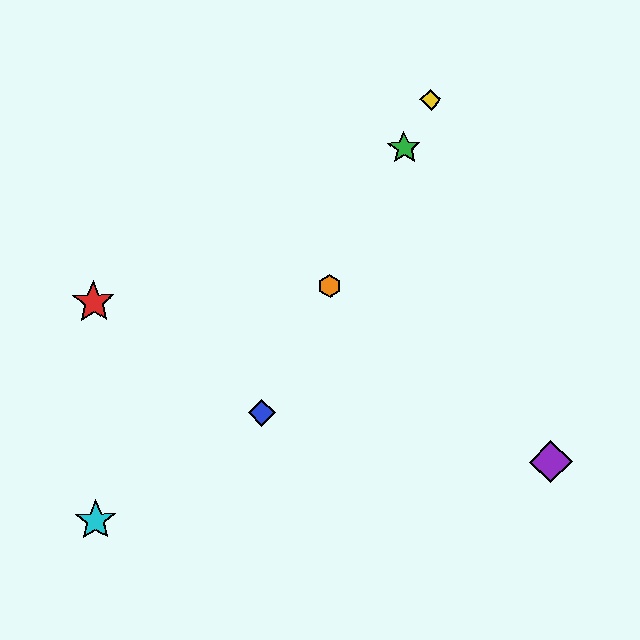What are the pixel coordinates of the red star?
The red star is at (94, 302).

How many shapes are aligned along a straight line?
4 shapes (the blue diamond, the green star, the yellow diamond, the orange hexagon) are aligned along a straight line.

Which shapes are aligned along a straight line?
The blue diamond, the green star, the yellow diamond, the orange hexagon are aligned along a straight line.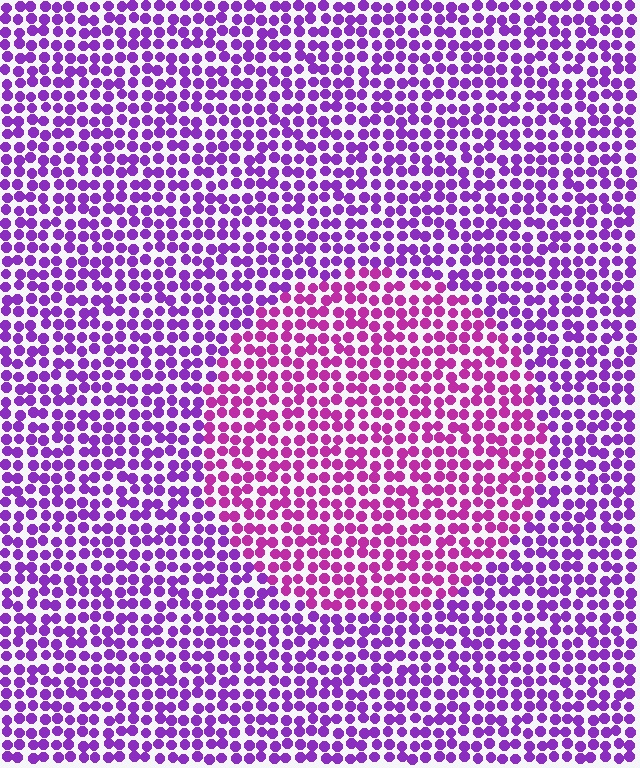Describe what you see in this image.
The image is filled with small purple elements in a uniform arrangement. A circle-shaped region is visible where the elements are tinted to a slightly different hue, forming a subtle color boundary.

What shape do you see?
I see a circle.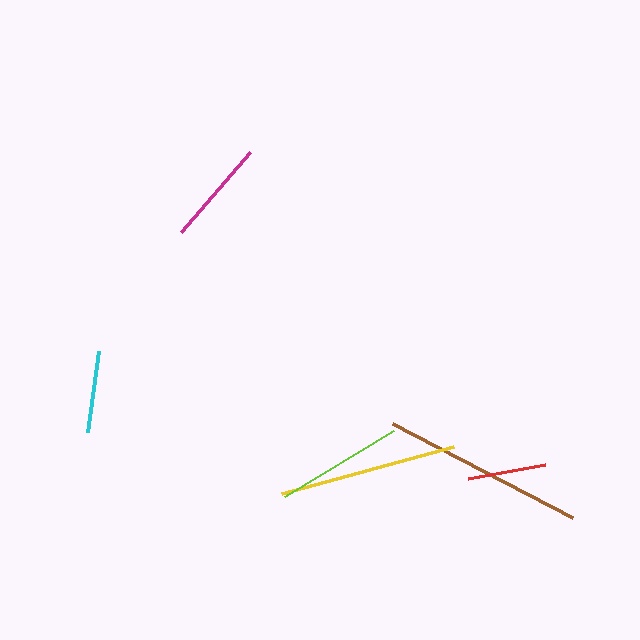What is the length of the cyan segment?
The cyan segment is approximately 82 pixels long.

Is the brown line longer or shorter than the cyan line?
The brown line is longer than the cyan line.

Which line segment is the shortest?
The red line is the shortest at approximately 79 pixels.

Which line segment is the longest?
The brown line is the longest at approximately 203 pixels.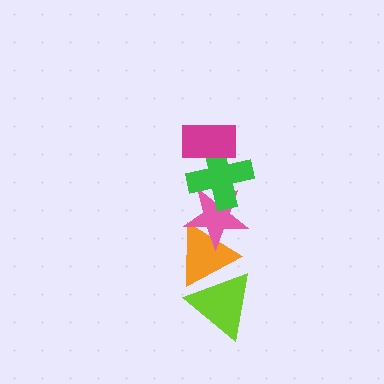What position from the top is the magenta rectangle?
The magenta rectangle is 1st from the top.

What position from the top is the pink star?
The pink star is 3rd from the top.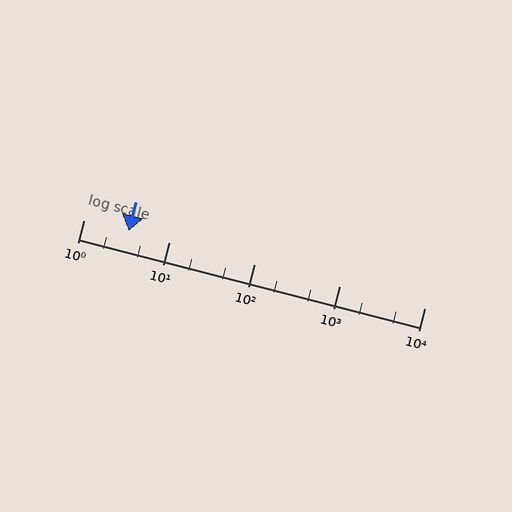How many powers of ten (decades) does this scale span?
The scale spans 4 decades, from 1 to 10000.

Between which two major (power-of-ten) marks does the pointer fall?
The pointer is between 1 and 10.